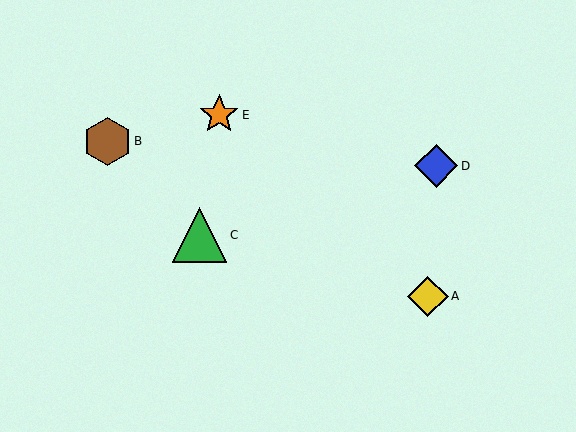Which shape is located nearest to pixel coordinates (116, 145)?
The brown hexagon (labeled B) at (107, 141) is nearest to that location.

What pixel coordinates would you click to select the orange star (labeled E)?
Click at (219, 115) to select the orange star E.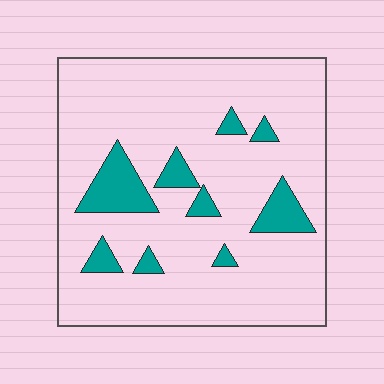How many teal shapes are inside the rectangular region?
9.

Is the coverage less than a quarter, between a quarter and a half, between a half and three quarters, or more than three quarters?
Less than a quarter.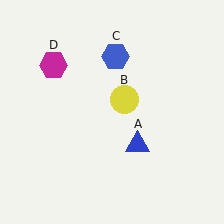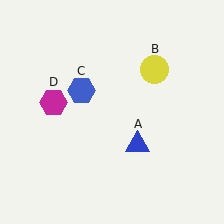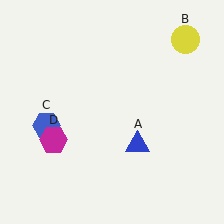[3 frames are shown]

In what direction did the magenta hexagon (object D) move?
The magenta hexagon (object D) moved down.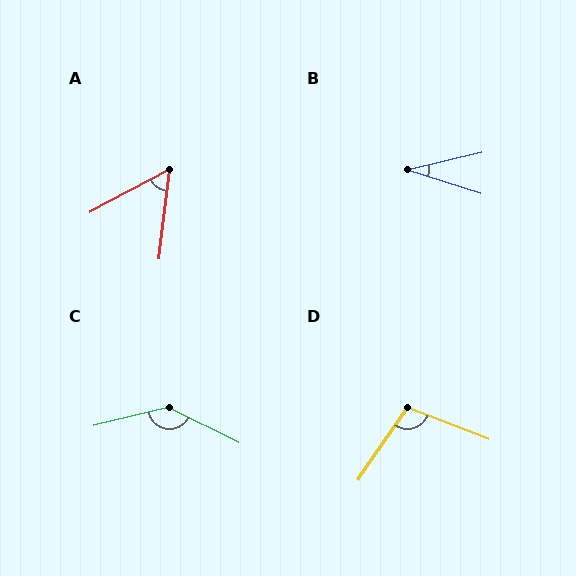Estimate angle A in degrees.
Approximately 55 degrees.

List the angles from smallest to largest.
B (31°), A (55°), D (103°), C (140°).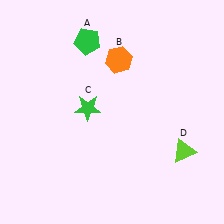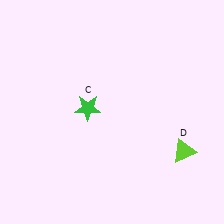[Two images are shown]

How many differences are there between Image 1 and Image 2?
There are 2 differences between the two images.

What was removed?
The orange hexagon (B), the green pentagon (A) were removed in Image 2.